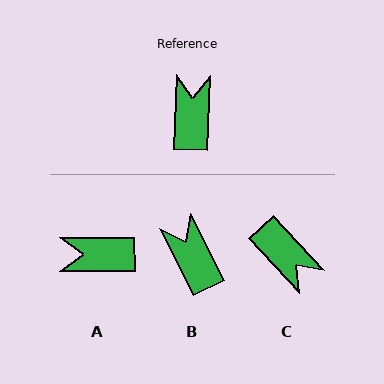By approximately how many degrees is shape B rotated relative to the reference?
Approximately 29 degrees counter-clockwise.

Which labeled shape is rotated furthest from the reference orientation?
C, about 135 degrees away.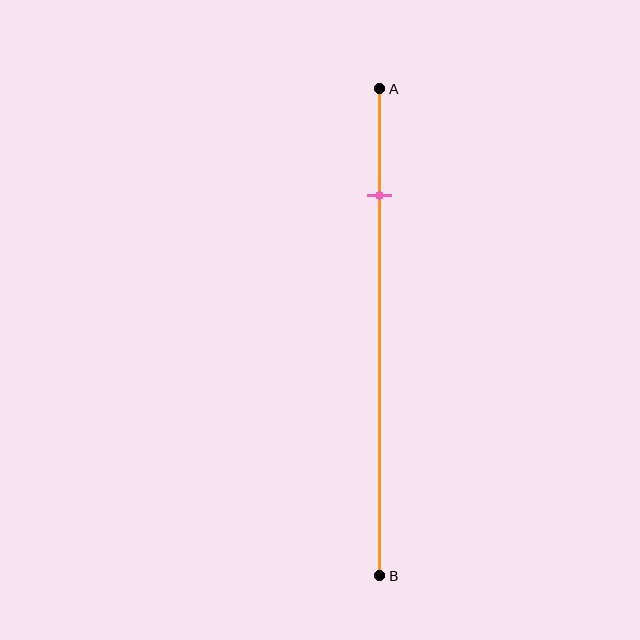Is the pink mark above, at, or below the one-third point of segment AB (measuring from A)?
The pink mark is above the one-third point of segment AB.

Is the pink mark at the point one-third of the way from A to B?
No, the mark is at about 20% from A, not at the 33% one-third point.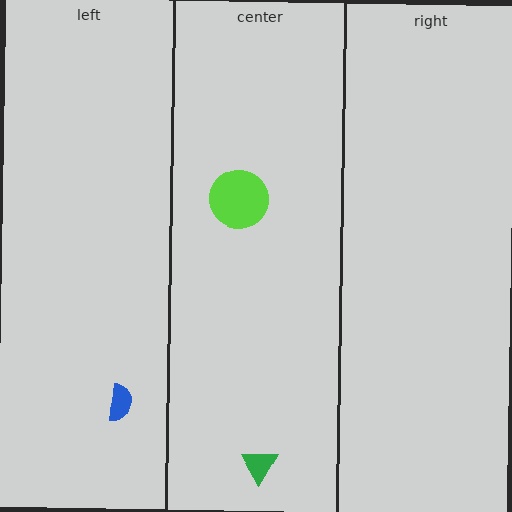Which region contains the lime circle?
The center region.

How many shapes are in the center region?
2.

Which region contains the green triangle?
The center region.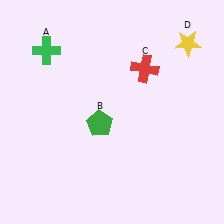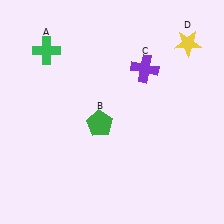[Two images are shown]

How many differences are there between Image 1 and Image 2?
There is 1 difference between the two images.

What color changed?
The cross (C) changed from red in Image 1 to purple in Image 2.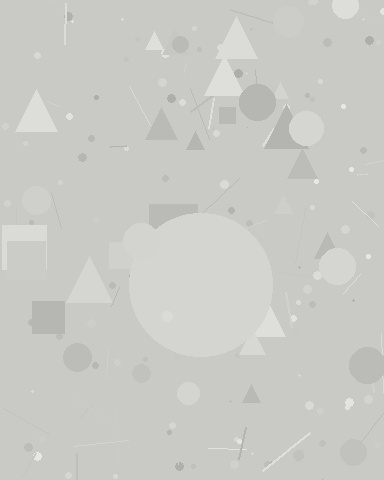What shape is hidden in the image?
A circle is hidden in the image.